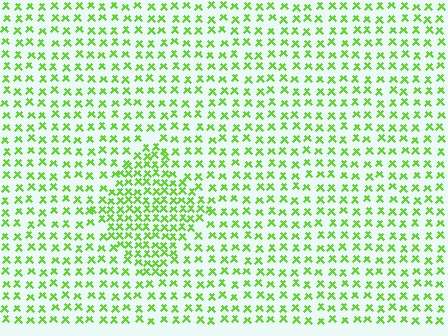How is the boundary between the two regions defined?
The boundary is defined by a change in element density (approximately 1.8x ratio). All elements are the same color, size, and shape.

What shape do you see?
I see a diamond.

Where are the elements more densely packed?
The elements are more densely packed inside the diamond boundary.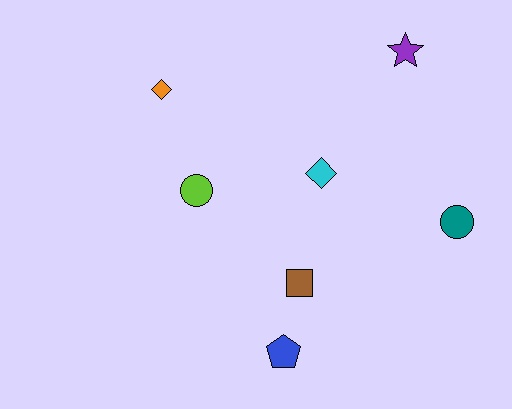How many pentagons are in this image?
There is 1 pentagon.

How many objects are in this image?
There are 7 objects.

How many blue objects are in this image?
There is 1 blue object.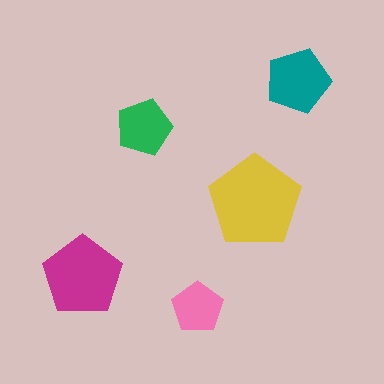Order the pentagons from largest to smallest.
the yellow one, the magenta one, the teal one, the green one, the pink one.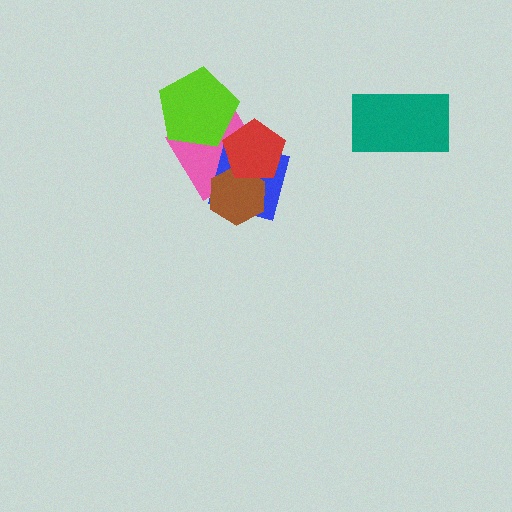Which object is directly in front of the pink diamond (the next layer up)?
The lime pentagon is directly in front of the pink diamond.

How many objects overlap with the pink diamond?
4 objects overlap with the pink diamond.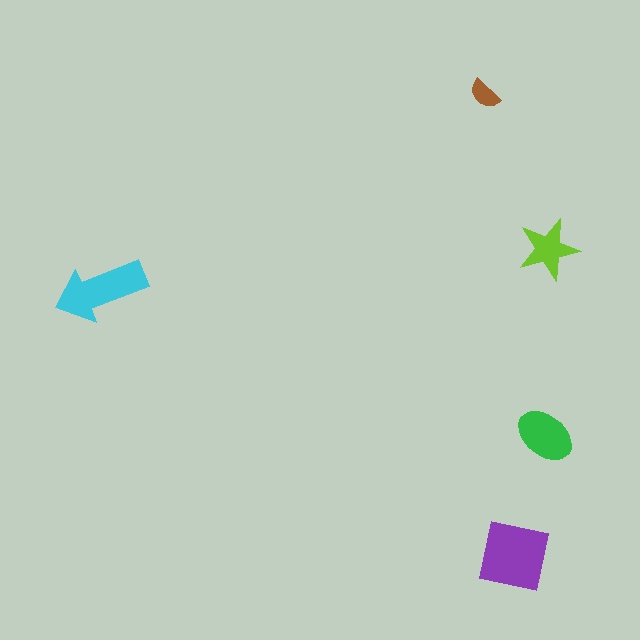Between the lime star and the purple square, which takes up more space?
The purple square.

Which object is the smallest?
The brown semicircle.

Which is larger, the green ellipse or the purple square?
The purple square.